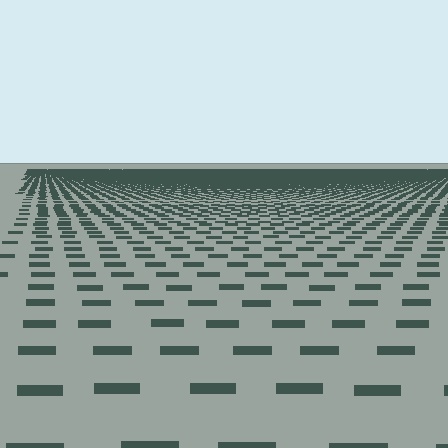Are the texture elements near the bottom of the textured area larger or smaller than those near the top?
Larger. Near the bottom, elements are closer to the viewer and appear at a bigger on-screen size.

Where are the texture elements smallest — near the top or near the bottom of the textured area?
Near the top.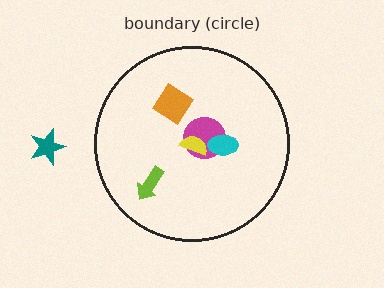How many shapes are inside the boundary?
5 inside, 1 outside.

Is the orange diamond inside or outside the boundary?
Inside.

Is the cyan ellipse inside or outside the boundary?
Inside.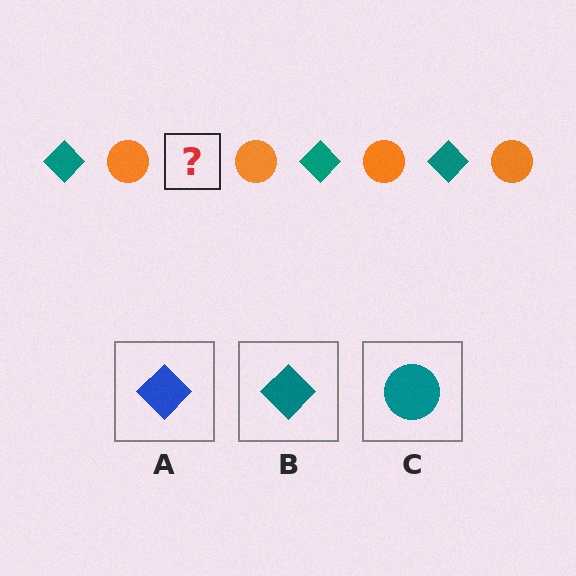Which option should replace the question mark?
Option B.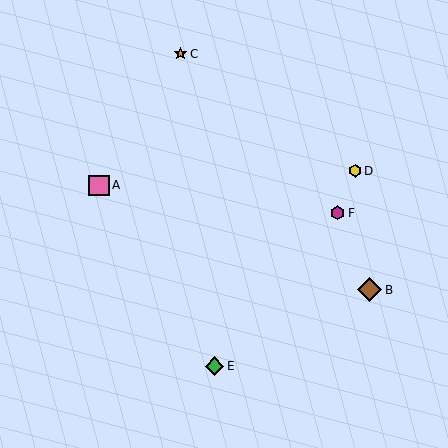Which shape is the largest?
The brown diamond (labeled B) is the largest.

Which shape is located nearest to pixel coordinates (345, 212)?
The magenta hexagon (labeled F) at (338, 213) is nearest to that location.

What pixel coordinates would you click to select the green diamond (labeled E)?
Click at (214, 366) to select the green diamond E.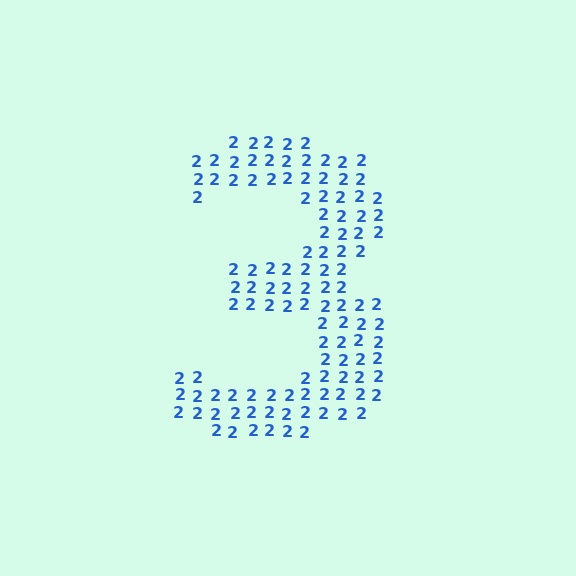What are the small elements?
The small elements are digit 2's.